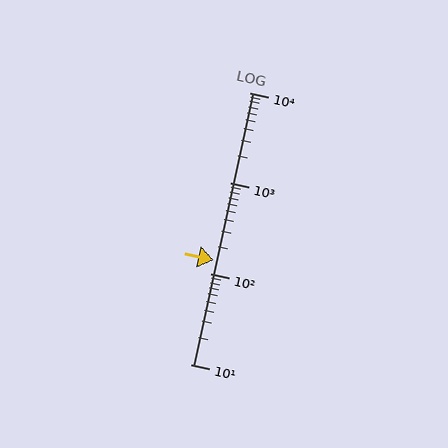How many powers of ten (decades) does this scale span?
The scale spans 3 decades, from 10 to 10000.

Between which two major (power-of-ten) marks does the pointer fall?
The pointer is between 100 and 1000.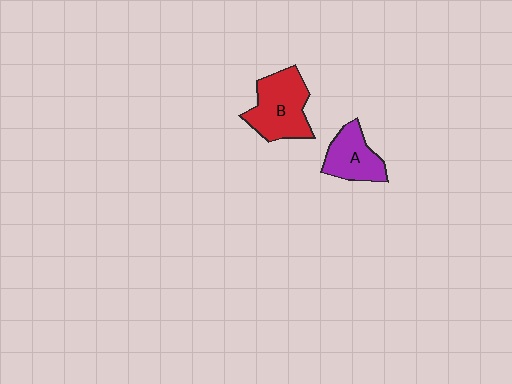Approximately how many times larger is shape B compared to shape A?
Approximately 1.4 times.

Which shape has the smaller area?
Shape A (purple).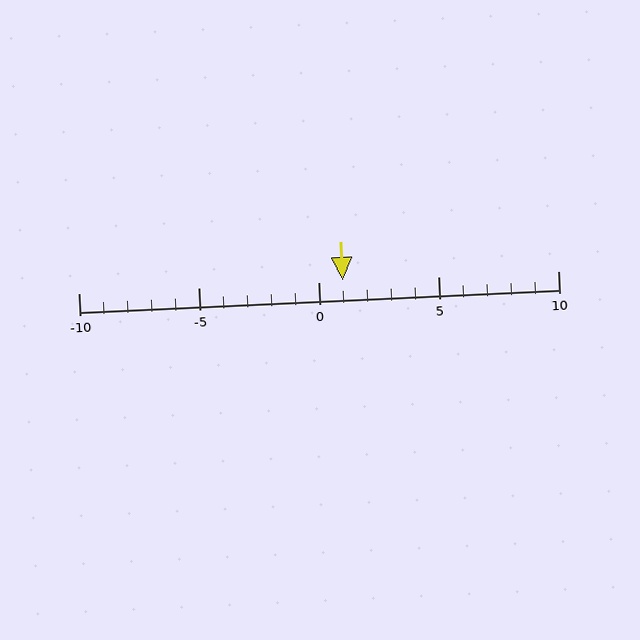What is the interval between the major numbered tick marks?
The major tick marks are spaced 5 units apart.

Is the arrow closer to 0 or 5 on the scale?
The arrow is closer to 0.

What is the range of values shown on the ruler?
The ruler shows values from -10 to 10.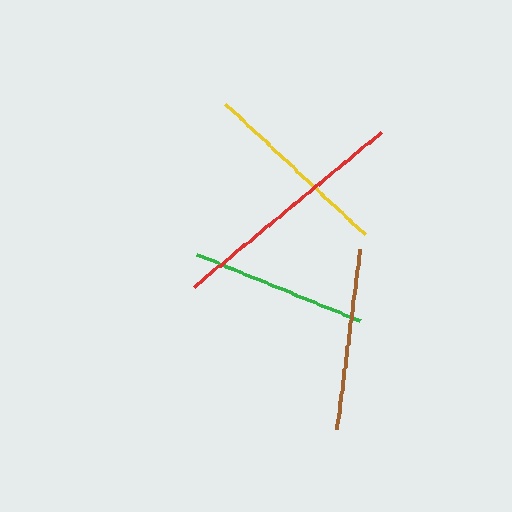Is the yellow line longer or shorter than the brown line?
The yellow line is longer than the brown line.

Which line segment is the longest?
The red line is the longest at approximately 243 pixels.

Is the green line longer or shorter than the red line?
The red line is longer than the green line.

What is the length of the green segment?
The green segment is approximately 177 pixels long.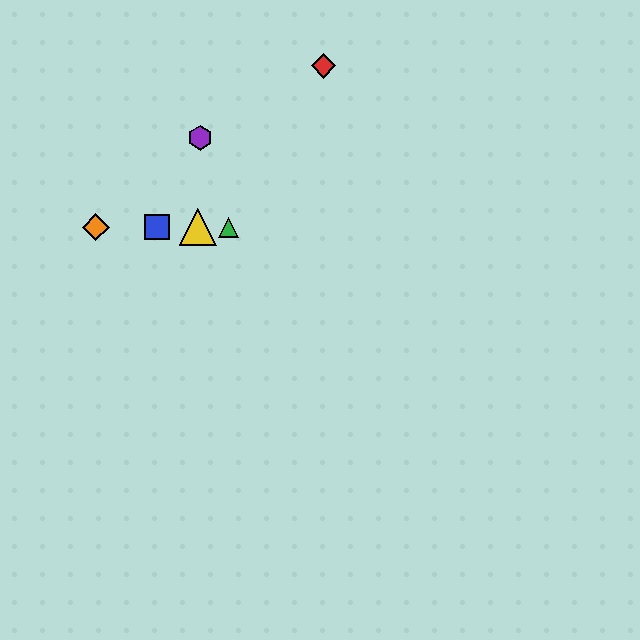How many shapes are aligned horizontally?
4 shapes (the blue square, the green triangle, the yellow triangle, the orange diamond) are aligned horizontally.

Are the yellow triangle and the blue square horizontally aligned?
Yes, both are at y≈227.